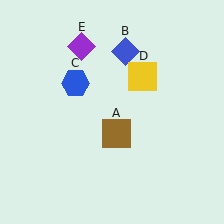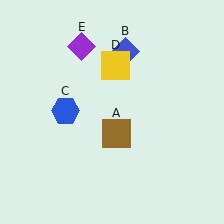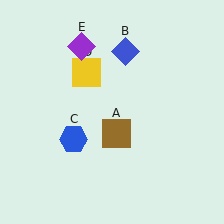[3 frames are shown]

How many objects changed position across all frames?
2 objects changed position: blue hexagon (object C), yellow square (object D).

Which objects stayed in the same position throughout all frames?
Brown square (object A) and blue diamond (object B) and purple diamond (object E) remained stationary.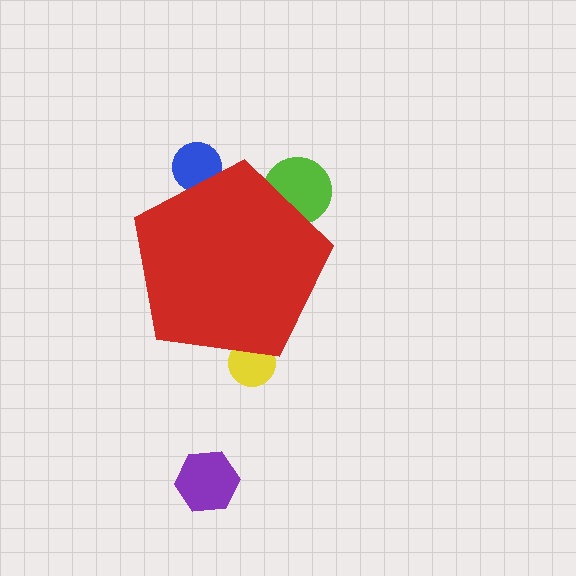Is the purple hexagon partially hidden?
No, the purple hexagon is fully visible.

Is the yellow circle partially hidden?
Yes, the yellow circle is partially hidden behind the red pentagon.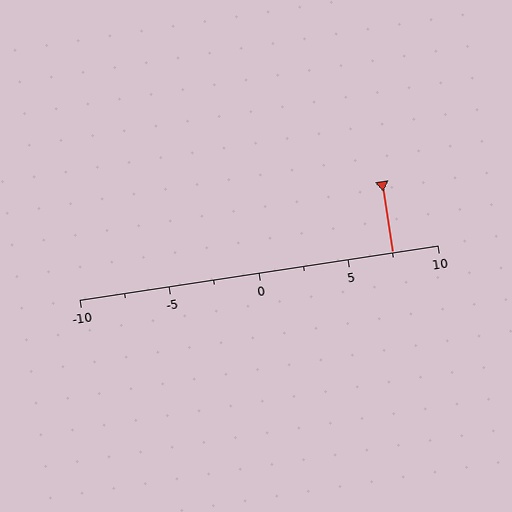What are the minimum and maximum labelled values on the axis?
The axis runs from -10 to 10.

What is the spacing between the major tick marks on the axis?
The major ticks are spaced 5 apart.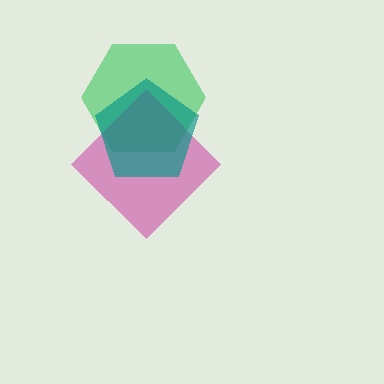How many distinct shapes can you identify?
There are 3 distinct shapes: a green hexagon, a magenta diamond, a teal pentagon.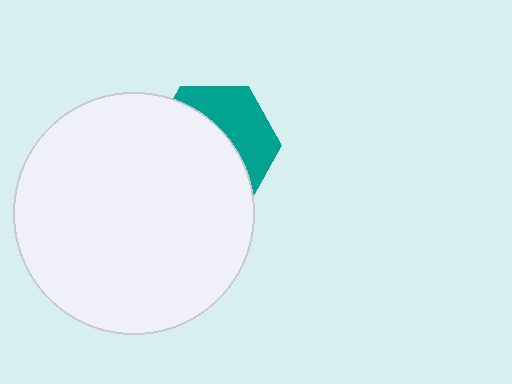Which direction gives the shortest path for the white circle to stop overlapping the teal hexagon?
Moving toward the lower-left gives the shortest separation.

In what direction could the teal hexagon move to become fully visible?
The teal hexagon could move toward the upper-right. That would shift it out from behind the white circle entirely.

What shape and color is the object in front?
The object in front is a white circle.